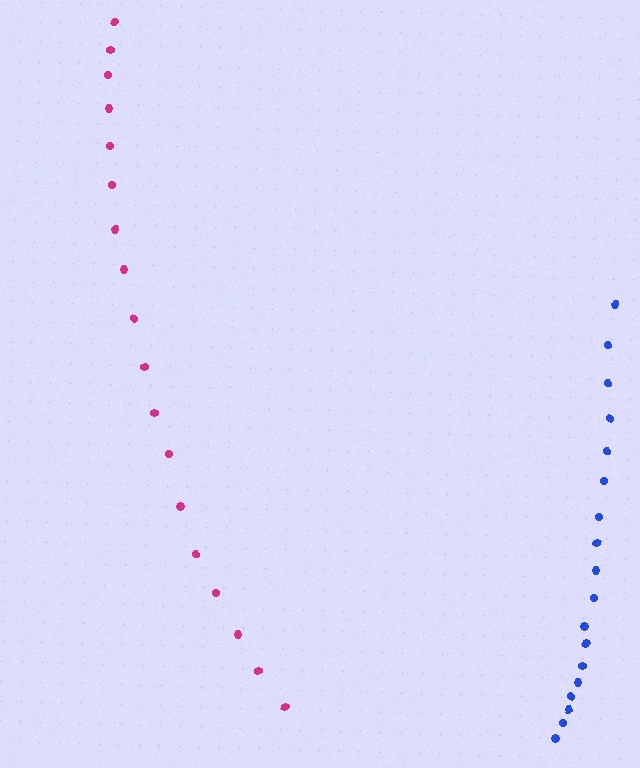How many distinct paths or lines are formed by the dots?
There are 2 distinct paths.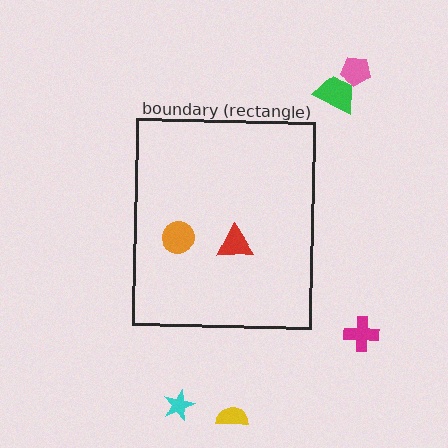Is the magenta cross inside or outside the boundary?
Outside.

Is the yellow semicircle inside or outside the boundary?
Outside.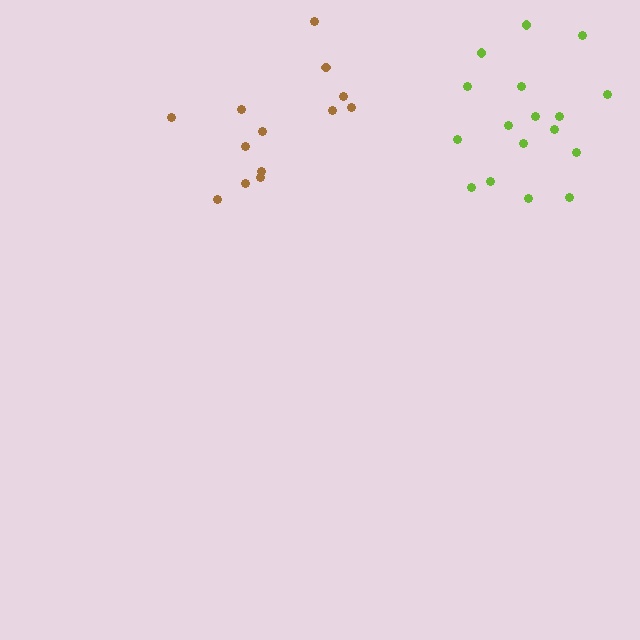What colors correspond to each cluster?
The clusters are colored: brown, lime.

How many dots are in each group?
Group 1: 13 dots, Group 2: 17 dots (30 total).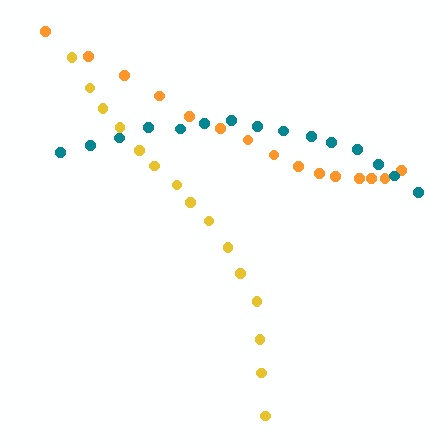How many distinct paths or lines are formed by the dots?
There are 3 distinct paths.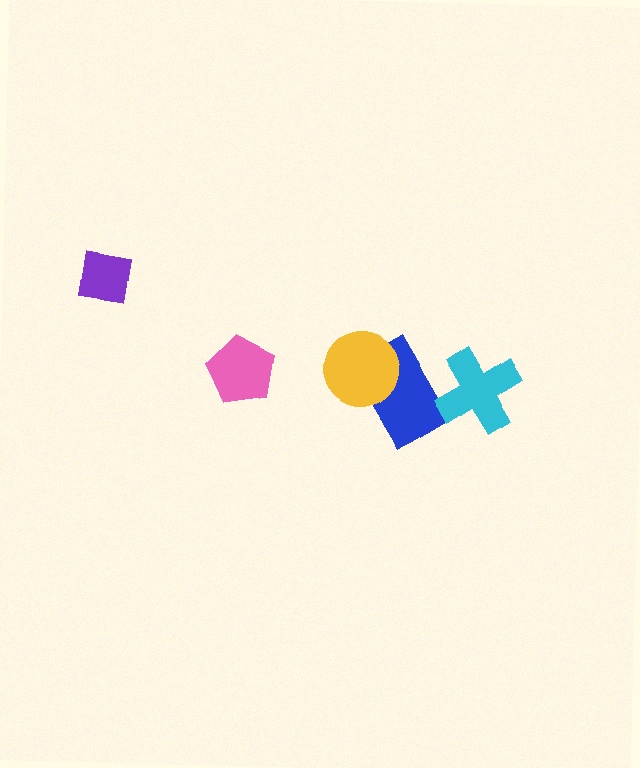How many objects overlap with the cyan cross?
1 object overlaps with the cyan cross.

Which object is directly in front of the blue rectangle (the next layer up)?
The yellow circle is directly in front of the blue rectangle.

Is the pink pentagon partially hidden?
No, no other shape covers it.